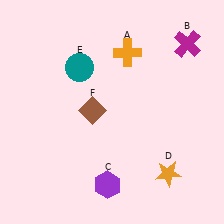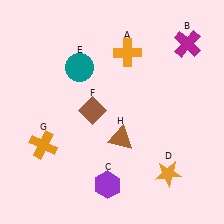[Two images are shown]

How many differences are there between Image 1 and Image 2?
There are 2 differences between the two images.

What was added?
An orange cross (G), a brown triangle (H) were added in Image 2.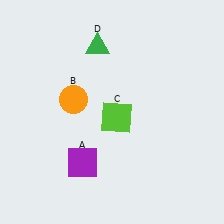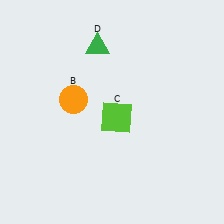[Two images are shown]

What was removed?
The purple square (A) was removed in Image 2.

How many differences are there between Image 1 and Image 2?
There is 1 difference between the two images.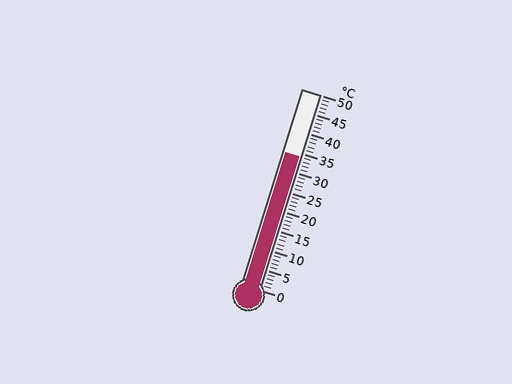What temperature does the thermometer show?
The thermometer shows approximately 34°C.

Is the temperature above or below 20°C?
The temperature is above 20°C.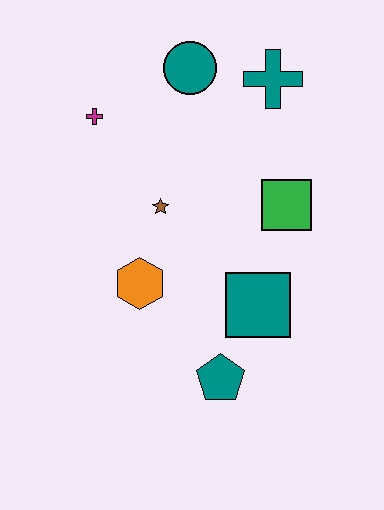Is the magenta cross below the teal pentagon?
No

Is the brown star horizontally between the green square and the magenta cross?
Yes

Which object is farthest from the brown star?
The teal pentagon is farthest from the brown star.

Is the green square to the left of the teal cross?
No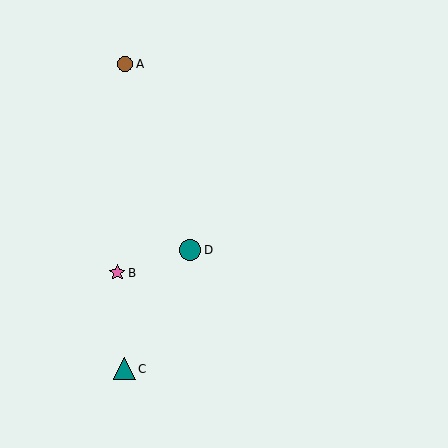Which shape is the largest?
The teal circle (labeled D) is the largest.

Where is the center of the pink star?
The center of the pink star is at (117, 273).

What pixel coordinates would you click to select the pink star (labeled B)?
Click at (117, 273) to select the pink star B.